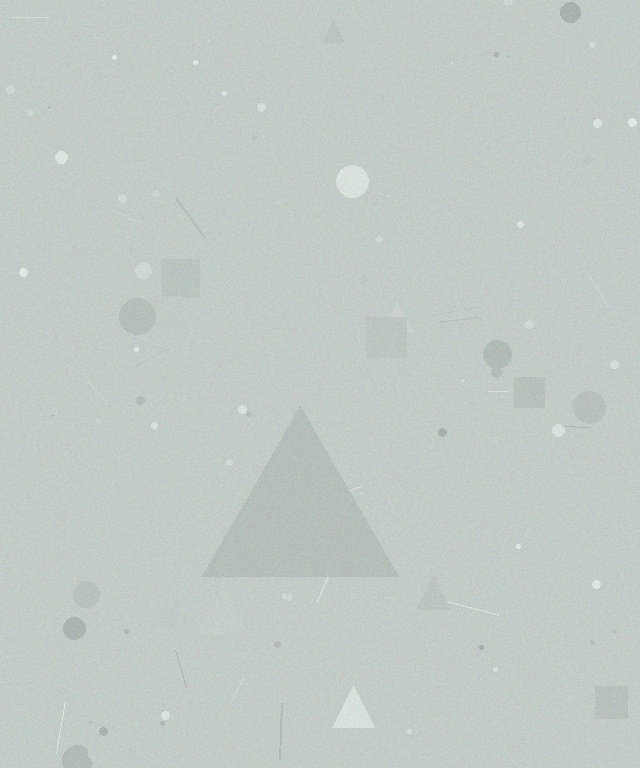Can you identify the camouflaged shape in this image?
The camouflaged shape is a triangle.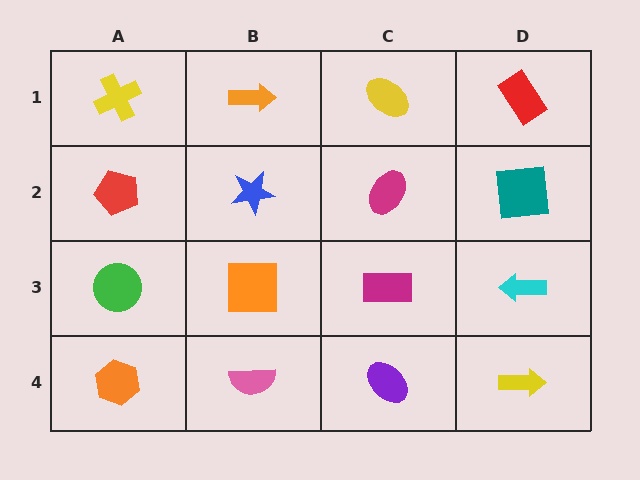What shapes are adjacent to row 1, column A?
A red pentagon (row 2, column A), an orange arrow (row 1, column B).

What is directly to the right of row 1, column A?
An orange arrow.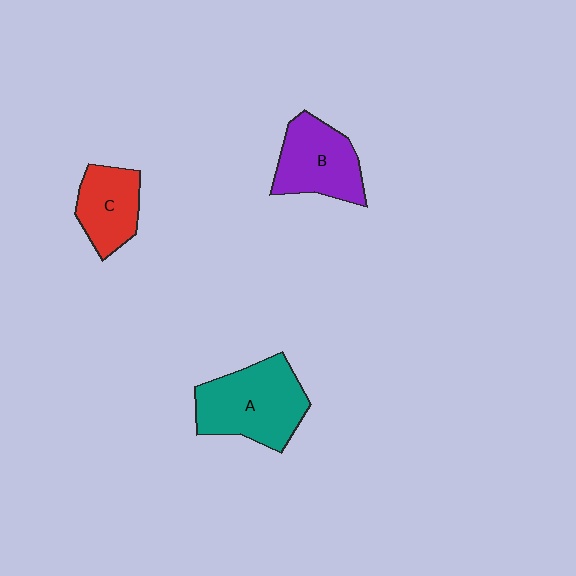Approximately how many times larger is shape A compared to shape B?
Approximately 1.3 times.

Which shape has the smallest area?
Shape C (red).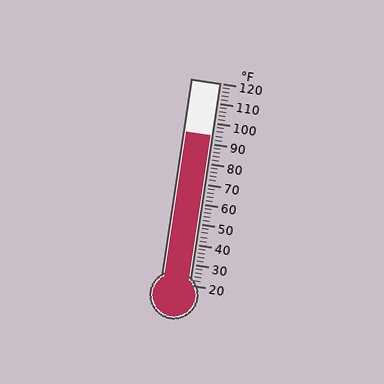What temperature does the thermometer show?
The thermometer shows approximately 94°F.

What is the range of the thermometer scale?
The thermometer scale ranges from 20°F to 120°F.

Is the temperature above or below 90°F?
The temperature is above 90°F.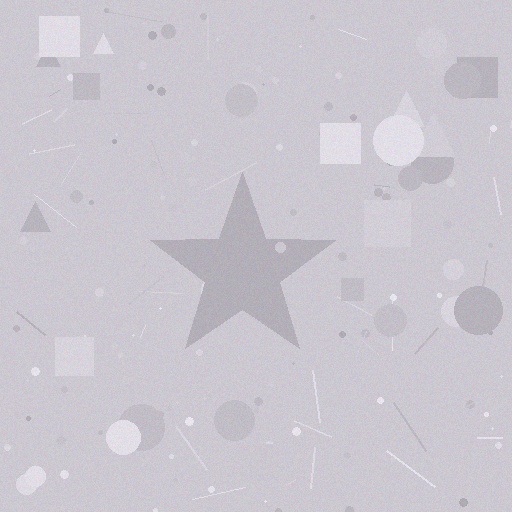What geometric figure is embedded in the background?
A star is embedded in the background.